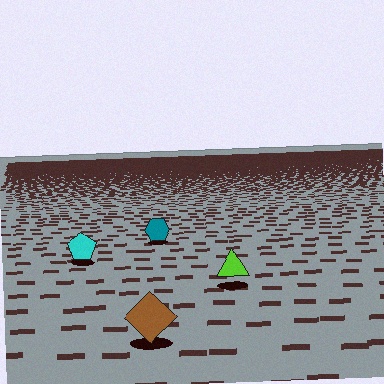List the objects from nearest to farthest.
From nearest to farthest: the brown diamond, the lime triangle, the cyan pentagon, the teal hexagon.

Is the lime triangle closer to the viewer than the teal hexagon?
Yes. The lime triangle is closer — you can tell from the texture gradient: the ground texture is coarser near it.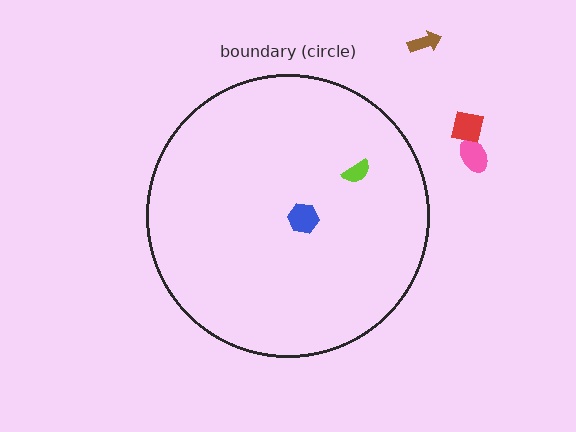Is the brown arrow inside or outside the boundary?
Outside.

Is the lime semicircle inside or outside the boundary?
Inside.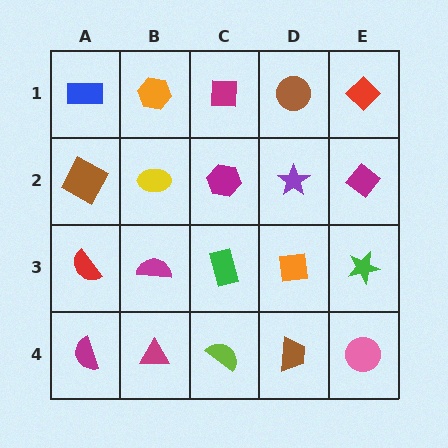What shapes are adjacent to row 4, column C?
A green rectangle (row 3, column C), a magenta triangle (row 4, column B), a brown trapezoid (row 4, column D).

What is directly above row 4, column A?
A red semicircle.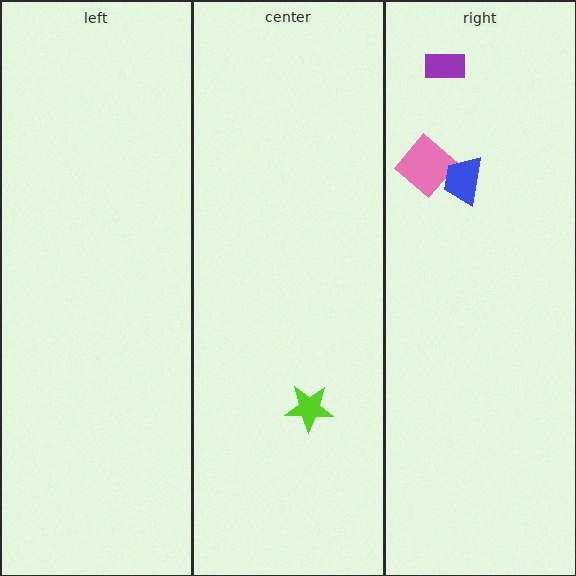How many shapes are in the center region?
1.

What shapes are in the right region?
The pink diamond, the blue trapezoid, the purple rectangle.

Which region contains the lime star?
The center region.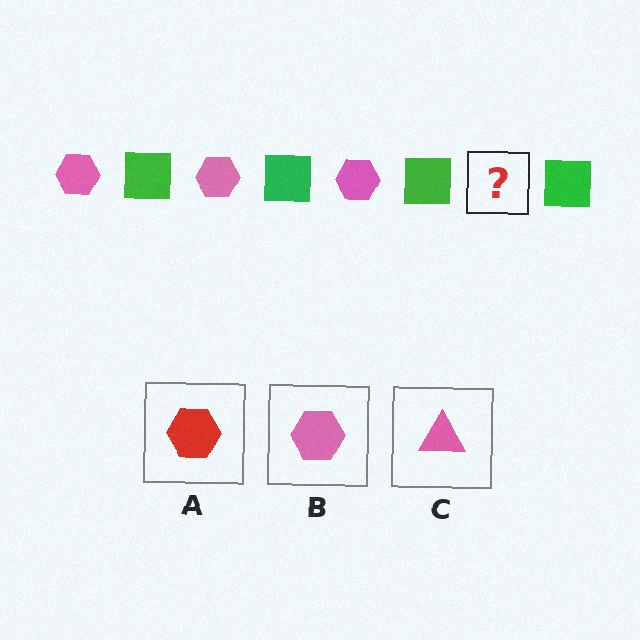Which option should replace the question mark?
Option B.